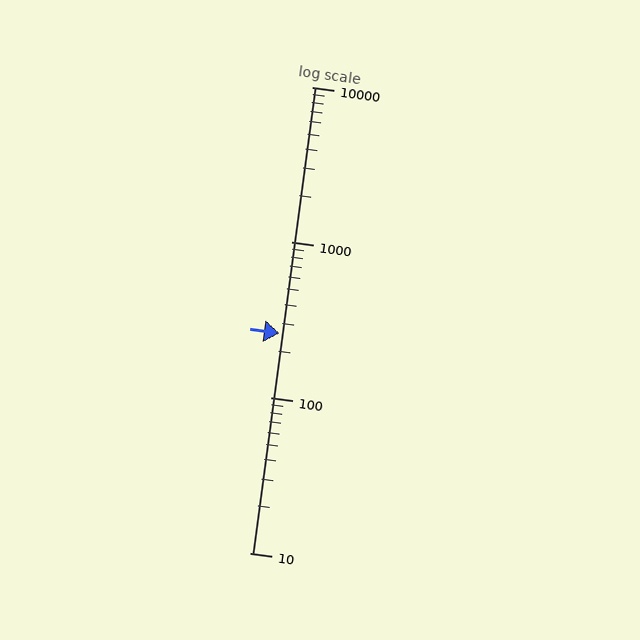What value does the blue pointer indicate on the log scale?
The pointer indicates approximately 260.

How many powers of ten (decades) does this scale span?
The scale spans 3 decades, from 10 to 10000.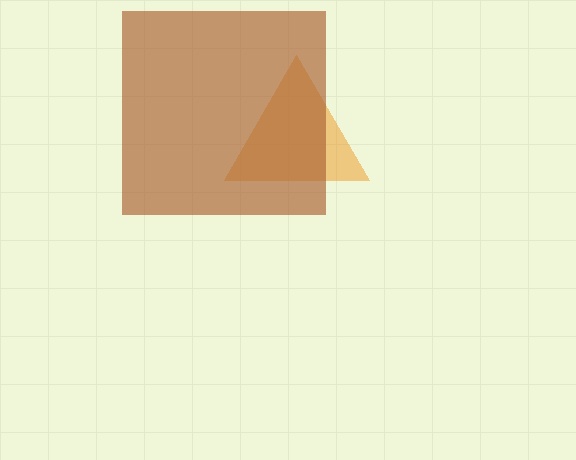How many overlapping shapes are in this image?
There are 2 overlapping shapes in the image.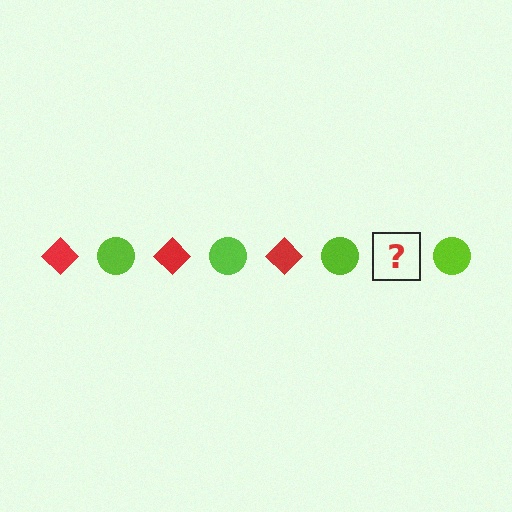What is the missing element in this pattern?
The missing element is a red diamond.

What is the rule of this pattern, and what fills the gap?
The rule is that the pattern alternates between red diamond and lime circle. The gap should be filled with a red diamond.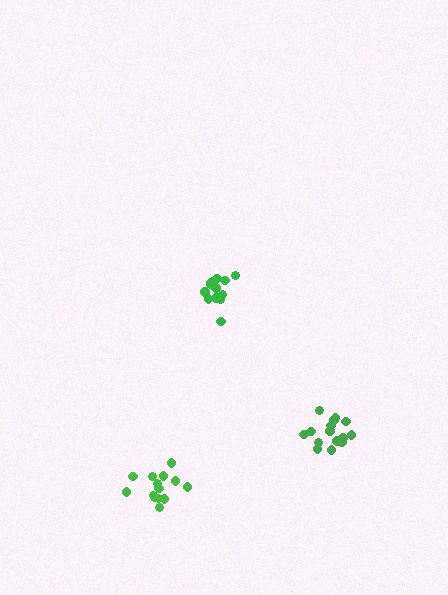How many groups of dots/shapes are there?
There are 3 groups.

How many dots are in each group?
Group 1: 14 dots, Group 2: 15 dots, Group 3: 14 dots (43 total).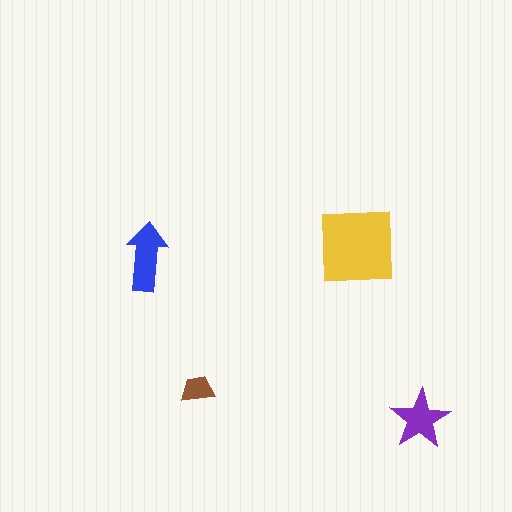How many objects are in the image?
There are 4 objects in the image.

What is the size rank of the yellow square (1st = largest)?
1st.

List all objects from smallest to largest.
The brown trapezoid, the purple star, the blue arrow, the yellow square.